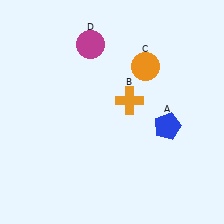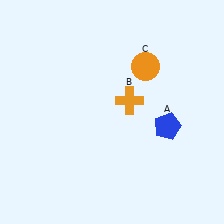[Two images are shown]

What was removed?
The magenta circle (D) was removed in Image 2.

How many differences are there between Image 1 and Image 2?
There is 1 difference between the two images.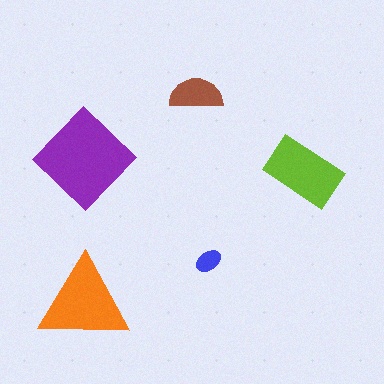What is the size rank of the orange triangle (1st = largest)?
2nd.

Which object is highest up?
The brown semicircle is topmost.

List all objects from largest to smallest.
The purple diamond, the orange triangle, the lime rectangle, the brown semicircle, the blue ellipse.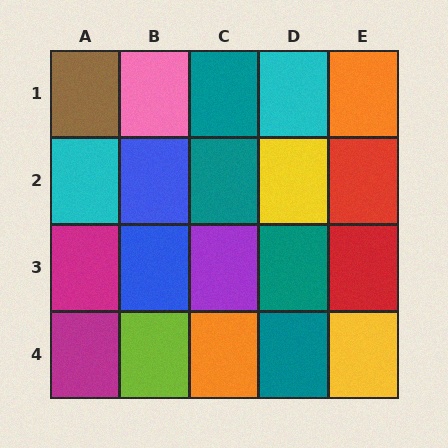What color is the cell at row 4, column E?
Yellow.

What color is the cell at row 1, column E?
Orange.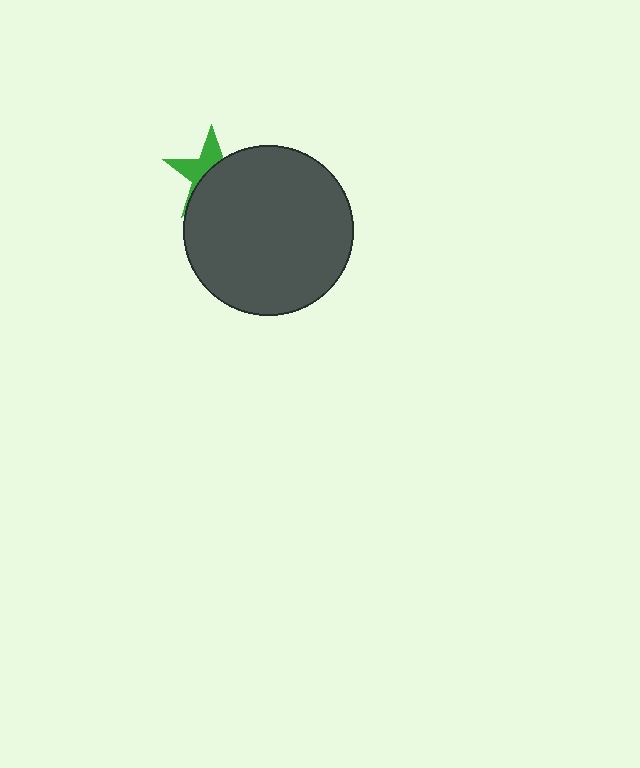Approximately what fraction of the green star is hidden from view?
Roughly 61% of the green star is hidden behind the dark gray circle.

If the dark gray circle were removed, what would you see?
You would see the complete green star.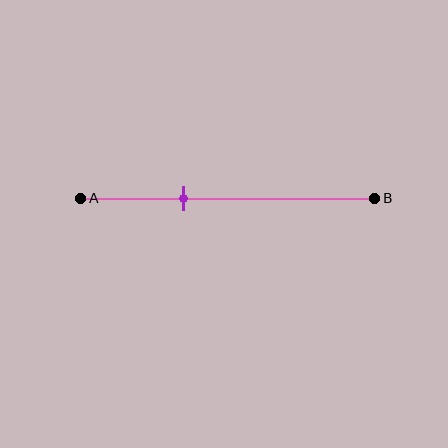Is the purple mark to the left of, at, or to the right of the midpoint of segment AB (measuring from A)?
The purple mark is to the left of the midpoint of segment AB.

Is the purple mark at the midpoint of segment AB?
No, the mark is at about 35% from A, not at the 50% midpoint.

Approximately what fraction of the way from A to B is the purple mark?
The purple mark is approximately 35% of the way from A to B.